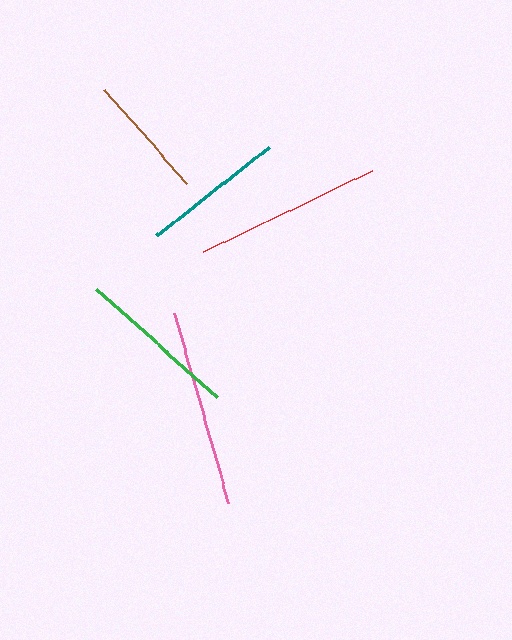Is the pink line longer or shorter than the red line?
The pink line is longer than the red line.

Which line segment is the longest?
The pink line is the longest at approximately 198 pixels.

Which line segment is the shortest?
The brown line is the shortest at approximately 125 pixels.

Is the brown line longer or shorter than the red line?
The red line is longer than the brown line.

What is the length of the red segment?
The red segment is approximately 188 pixels long.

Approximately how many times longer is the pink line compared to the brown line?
The pink line is approximately 1.6 times the length of the brown line.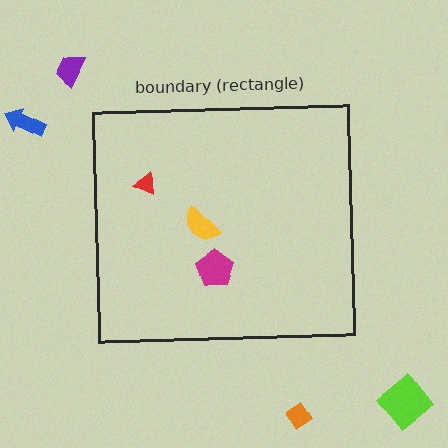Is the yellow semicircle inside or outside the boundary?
Inside.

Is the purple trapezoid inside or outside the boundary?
Outside.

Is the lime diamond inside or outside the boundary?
Outside.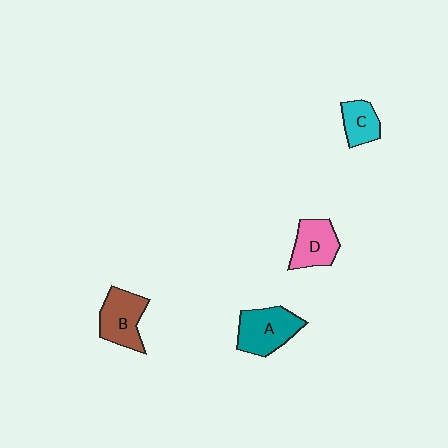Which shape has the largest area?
Shape A (teal).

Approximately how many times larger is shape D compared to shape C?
Approximately 1.3 times.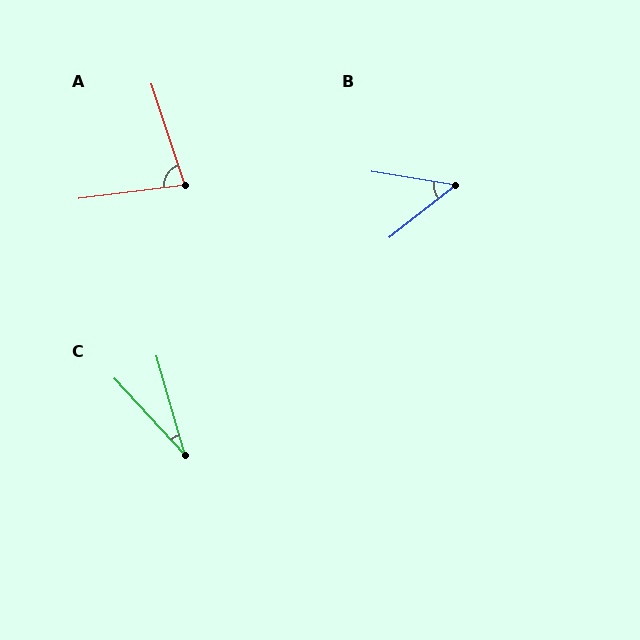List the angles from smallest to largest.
C (27°), B (48°), A (79°).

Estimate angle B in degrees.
Approximately 48 degrees.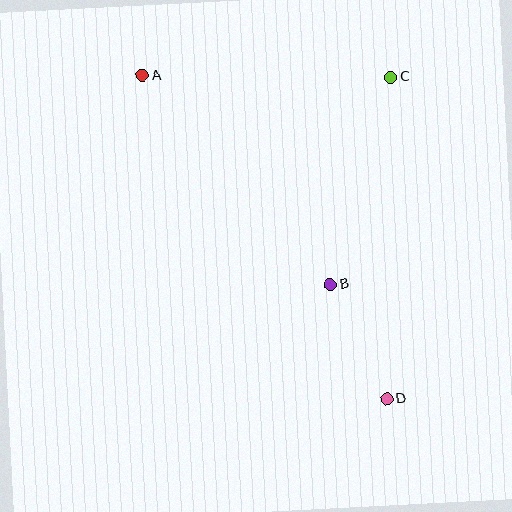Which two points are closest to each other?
Points B and D are closest to each other.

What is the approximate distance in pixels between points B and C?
The distance between B and C is approximately 216 pixels.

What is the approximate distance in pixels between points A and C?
The distance between A and C is approximately 249 pixels.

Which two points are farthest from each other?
Points A and D are farthest from each other.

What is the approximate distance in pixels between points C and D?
The distance between C and D is approximately 322 pixels.